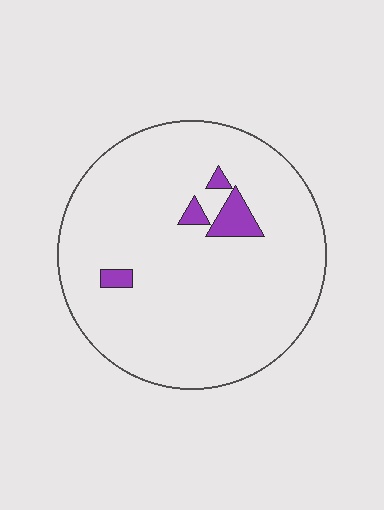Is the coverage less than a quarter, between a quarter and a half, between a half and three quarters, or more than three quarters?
Less than a quarter.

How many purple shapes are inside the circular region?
4.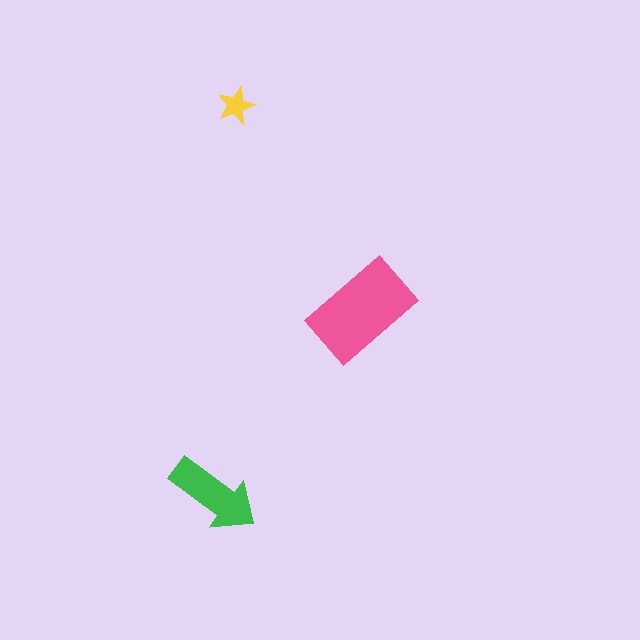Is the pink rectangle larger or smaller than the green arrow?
Larger.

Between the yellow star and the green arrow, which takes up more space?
The green arrow.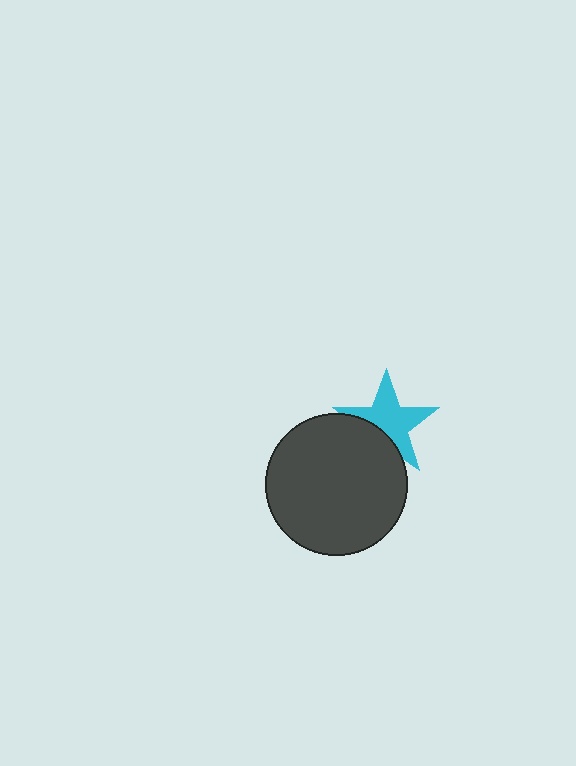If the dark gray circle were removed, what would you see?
You would see the complete cyan star.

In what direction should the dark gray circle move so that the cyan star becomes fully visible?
The dark gray circle should move down. That is the shortest direction to clear the overlap and leave the cyan star fully visible.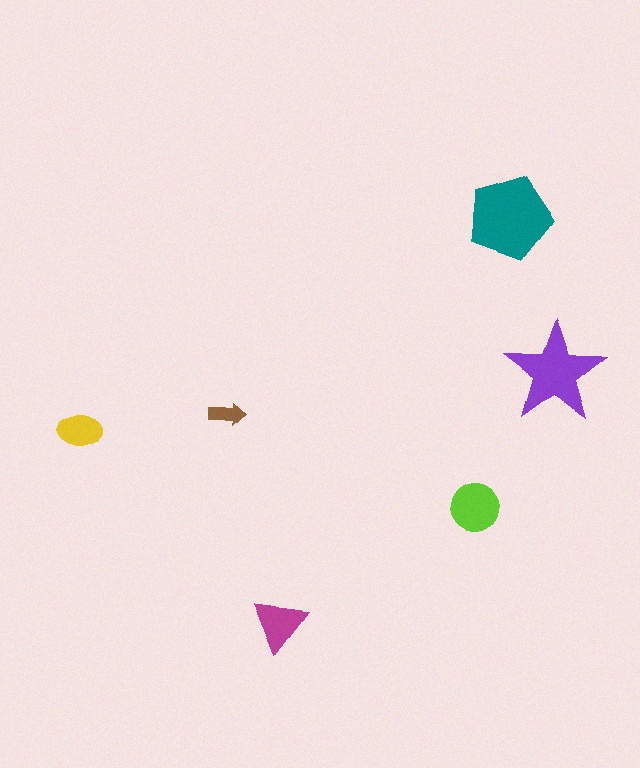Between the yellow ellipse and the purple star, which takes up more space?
The purple star.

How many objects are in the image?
There are 6 objects in the image.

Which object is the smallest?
The brown arrow.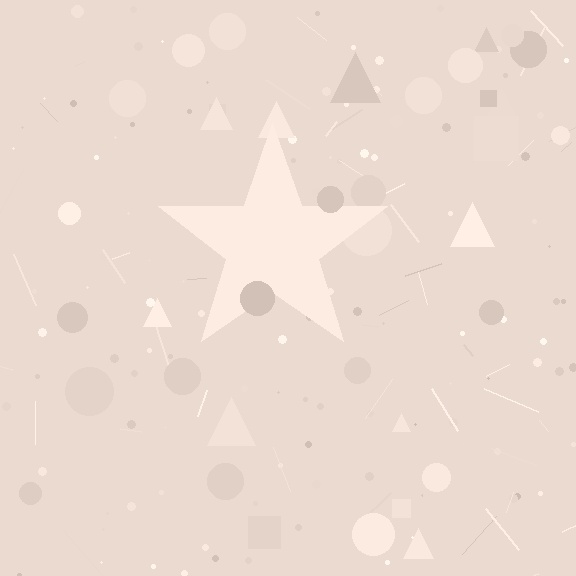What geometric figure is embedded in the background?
A star is embedded in the background.